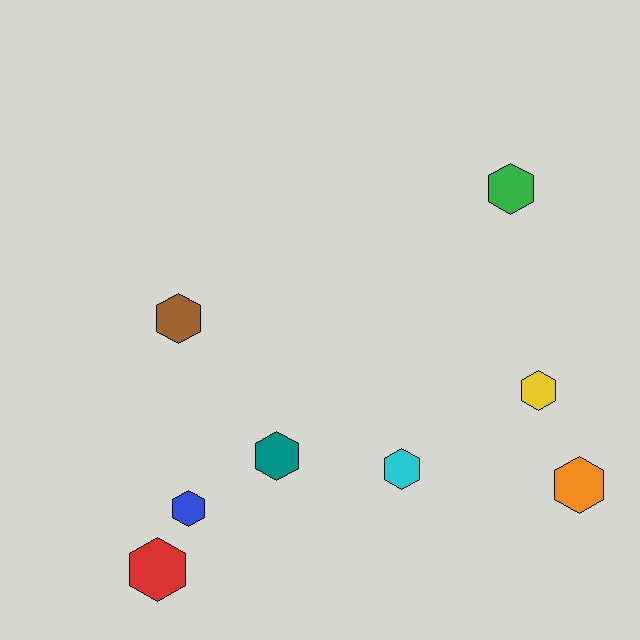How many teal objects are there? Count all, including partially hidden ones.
There is 1 teal object.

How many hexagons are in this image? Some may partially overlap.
There are 8 hexagons.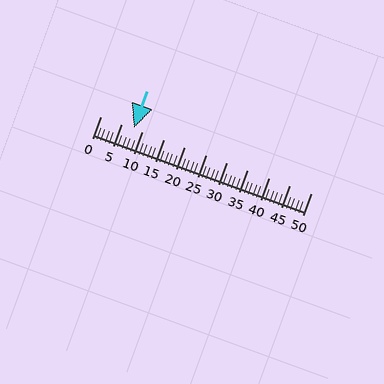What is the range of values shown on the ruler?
The ruler shows values from 0 to 50.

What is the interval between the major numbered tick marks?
The major tick marks are spaced 5 units apart.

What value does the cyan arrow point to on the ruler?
The cyan arrow points to approximately 8.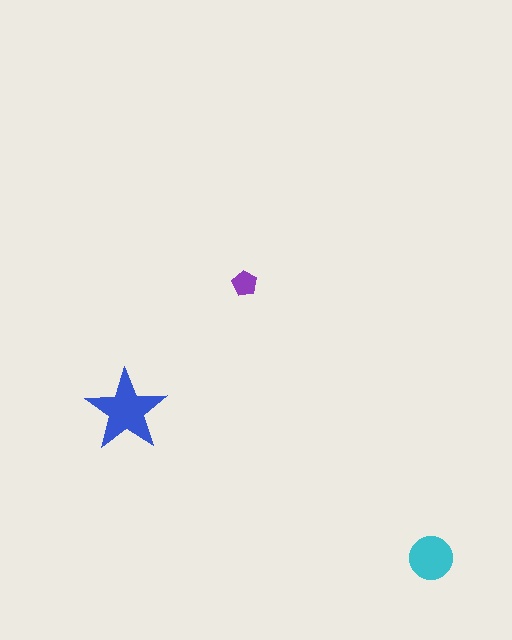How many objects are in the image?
There are 3 objects in the image.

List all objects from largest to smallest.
The blue star, the cyan circle, the purple pentagon.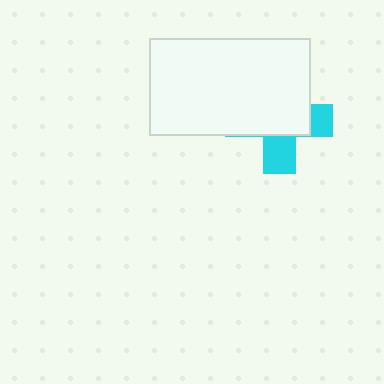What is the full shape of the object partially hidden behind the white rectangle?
The partially hidden object is a cyan cross.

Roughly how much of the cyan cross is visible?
A small part of it is visible (roughly 34%).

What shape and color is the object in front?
The object in front is a white rectangle.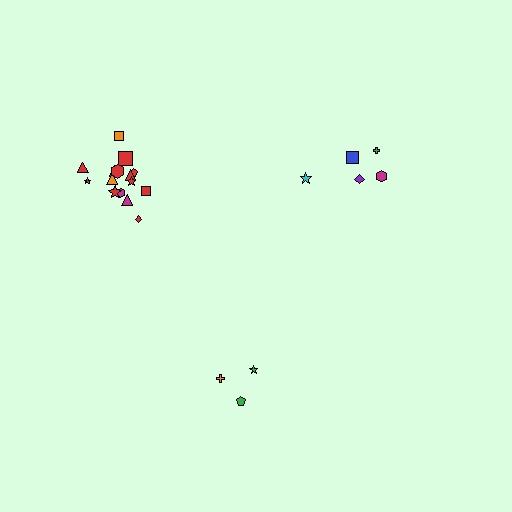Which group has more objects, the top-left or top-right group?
The top-left group.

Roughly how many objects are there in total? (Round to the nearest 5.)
Roughly 25 objects in total.